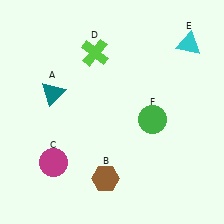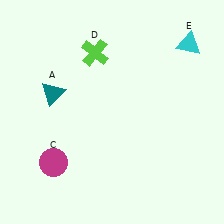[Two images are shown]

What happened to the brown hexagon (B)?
The brown hexagon (B) was removed in Image 2. It was in the bottom-left area of Image 1.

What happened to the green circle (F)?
The green circle (F) was removed in Image 2. It was in the bottom-right area of Image 1.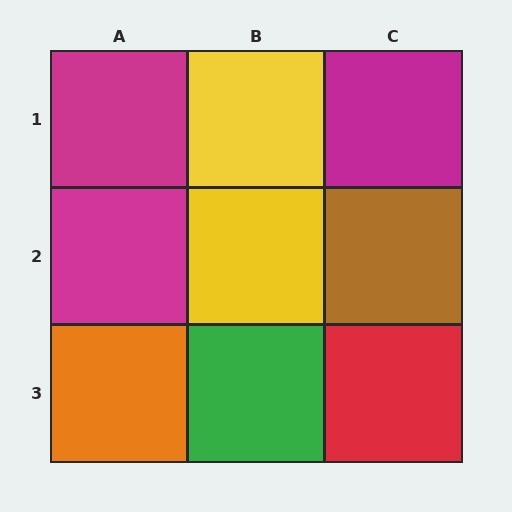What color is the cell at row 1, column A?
Magenta.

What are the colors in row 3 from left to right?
Orange, green, red.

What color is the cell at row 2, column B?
Yellow.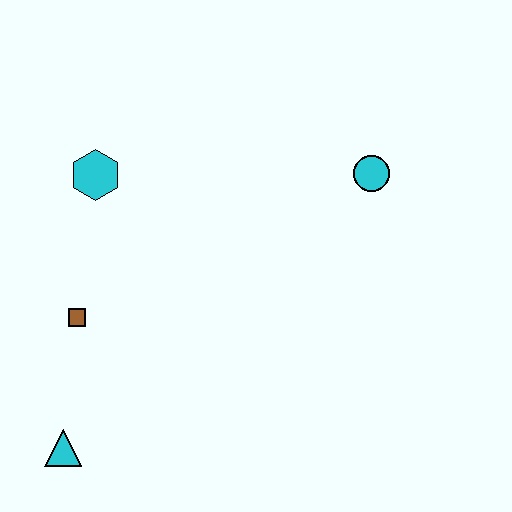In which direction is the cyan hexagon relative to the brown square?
The cyan hexagon is above the brown square.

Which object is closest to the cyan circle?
The cyan hexagon is closest to the cyan circle.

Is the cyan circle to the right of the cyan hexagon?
Yes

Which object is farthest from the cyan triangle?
The cyan circle is farthest from the cyan triangle.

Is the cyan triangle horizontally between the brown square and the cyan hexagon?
No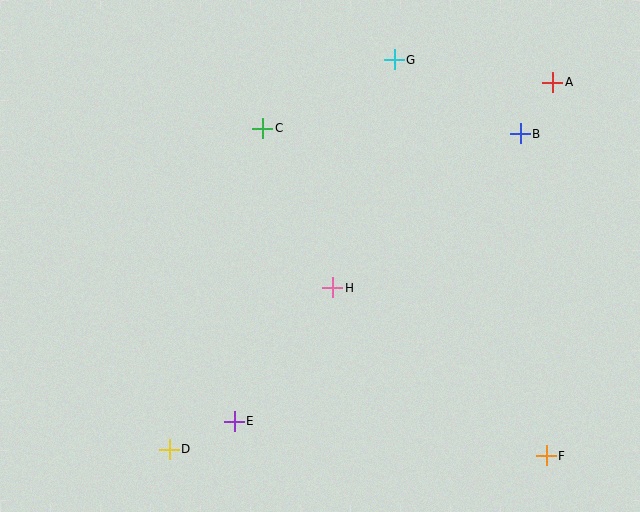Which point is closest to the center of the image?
Point H at (333, 288) is closest to the center.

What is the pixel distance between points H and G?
The distance between H and G is 236 pixels.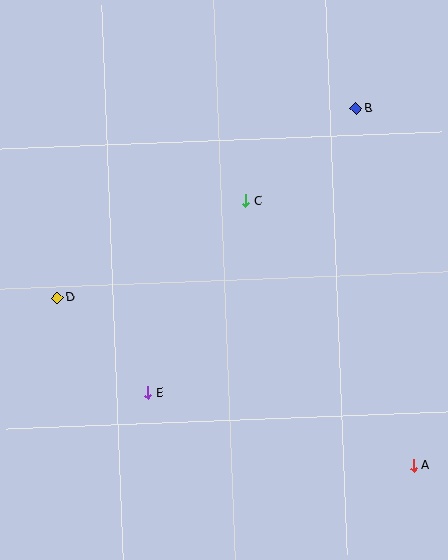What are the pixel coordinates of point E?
Point E is at (148, 393).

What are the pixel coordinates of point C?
Point C is at (246, 201).